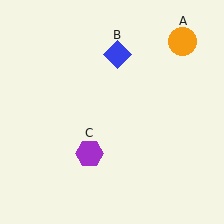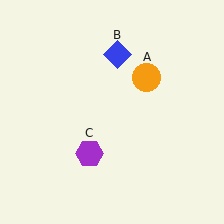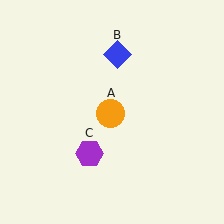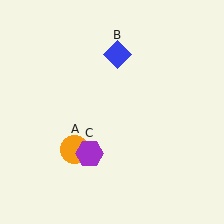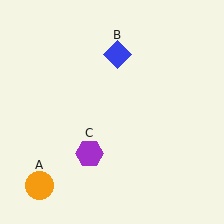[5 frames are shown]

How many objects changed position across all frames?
1 object changed position: orange circle (object A).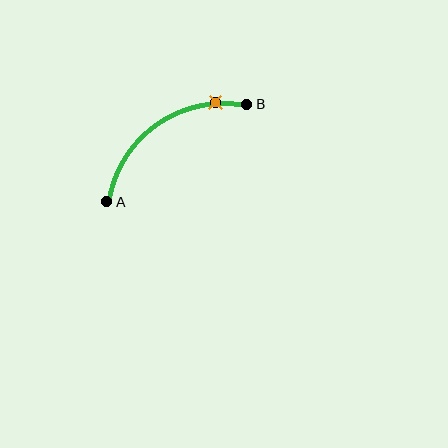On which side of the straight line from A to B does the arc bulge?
The arc bulges above and to the left of the straight line connecting A and B.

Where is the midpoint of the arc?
The arc midpoint is the point on the curve farthest from the straight line joining A and B. It sits above and to the left of that line.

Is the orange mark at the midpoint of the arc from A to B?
No. The orange mark lies on the arc but is closer to endpoint B. The arc midpoint would be at the point on the curve equidistant along the arc from both A and B.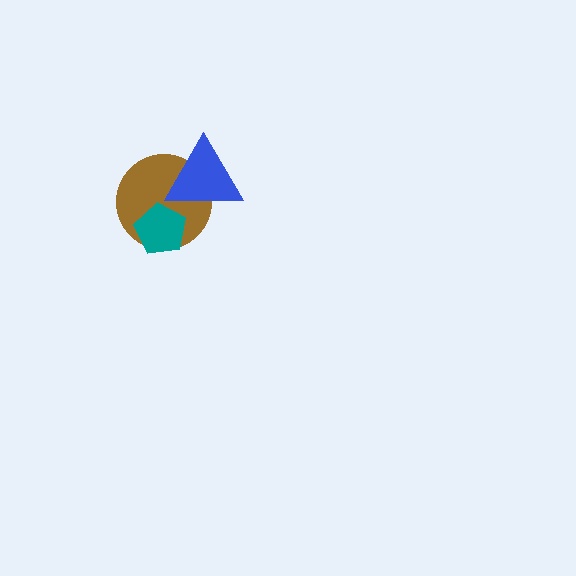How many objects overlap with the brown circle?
2 objects overlap with the brown circle.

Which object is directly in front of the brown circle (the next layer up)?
The teal pentagon is directly in front of the brown circle.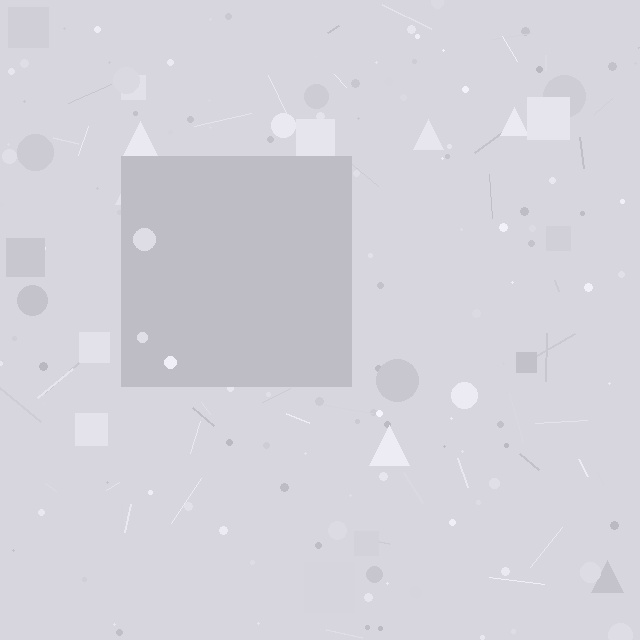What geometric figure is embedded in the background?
A square is embedded in the background.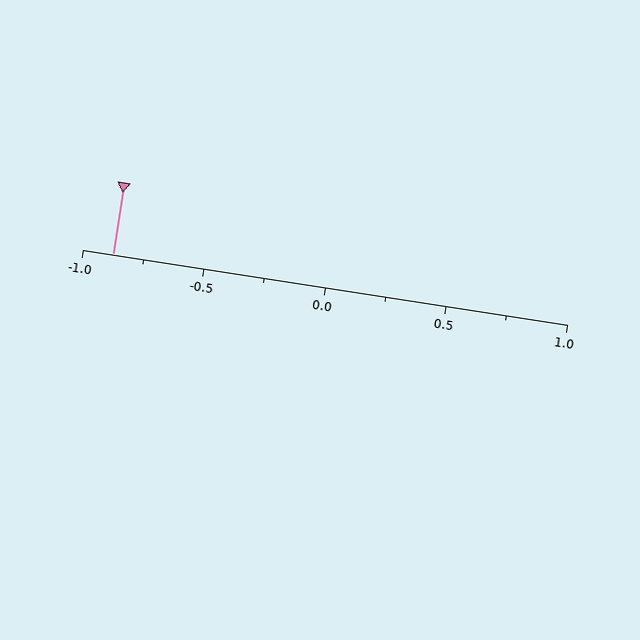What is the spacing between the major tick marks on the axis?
The major ticks are spaced 0.5 apart.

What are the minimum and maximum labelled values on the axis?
The axis runs from -1.0 to 1.0.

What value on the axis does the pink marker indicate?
The marker indicates approximately -0.88.